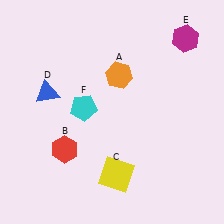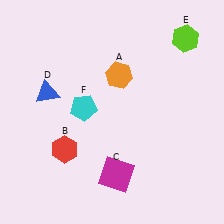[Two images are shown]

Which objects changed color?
C changed from yellow to magenta. E changed from magenta to lime.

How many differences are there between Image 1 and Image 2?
There are 2 differences between the two images.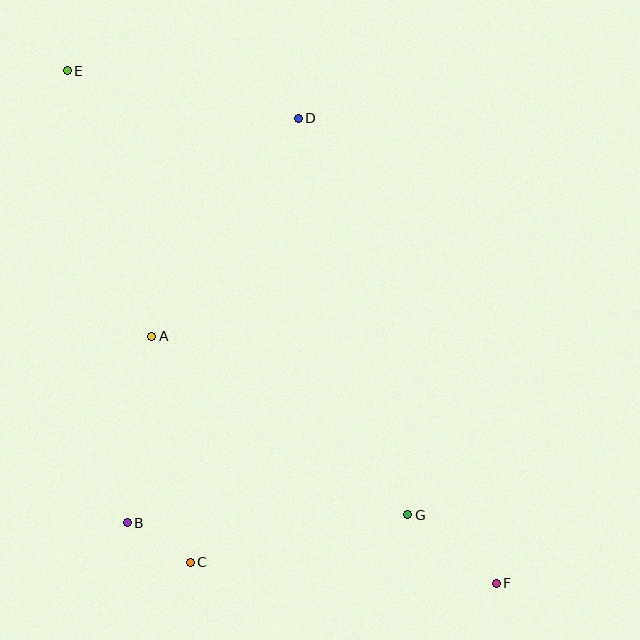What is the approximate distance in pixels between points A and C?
The distance between A and C is approximately 229 pixels.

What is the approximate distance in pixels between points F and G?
The distance between F and G is approximately 112 pixels.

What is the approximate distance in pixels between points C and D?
The distance between C and D is approximately 457 pixels.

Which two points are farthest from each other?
Points E and F are farthest from each other.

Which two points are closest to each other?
Points B and C are closest to each other.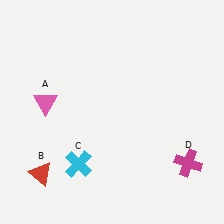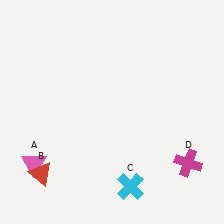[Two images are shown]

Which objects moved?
The objects that moved are: the pink triangle (A), the cyan cross (C).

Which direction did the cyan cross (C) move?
The cyan cross (C) moved right.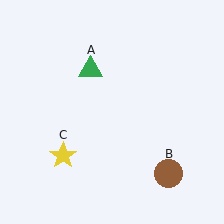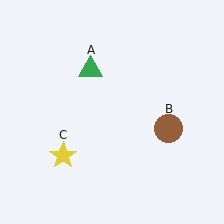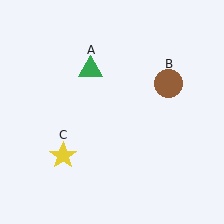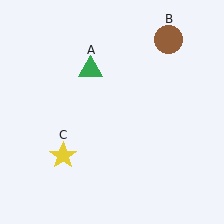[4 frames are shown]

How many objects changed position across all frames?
1 object changed position: brown circle (object B).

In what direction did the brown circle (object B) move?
The brown circle (object B) moved up.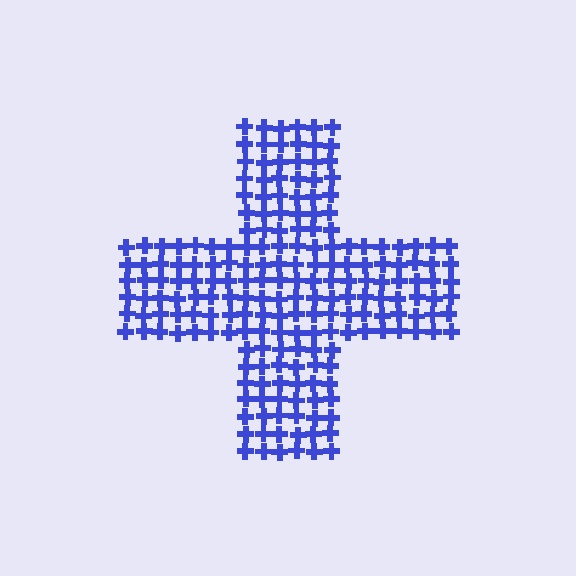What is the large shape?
The large shape is a cross.